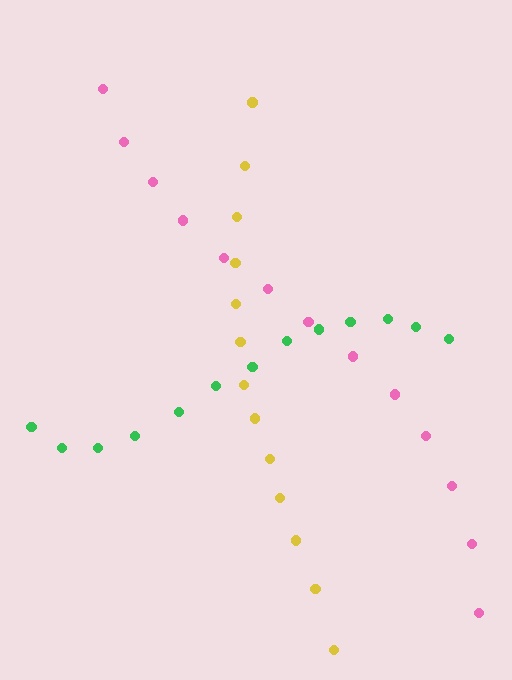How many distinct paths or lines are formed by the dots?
There are 3 distinct paths.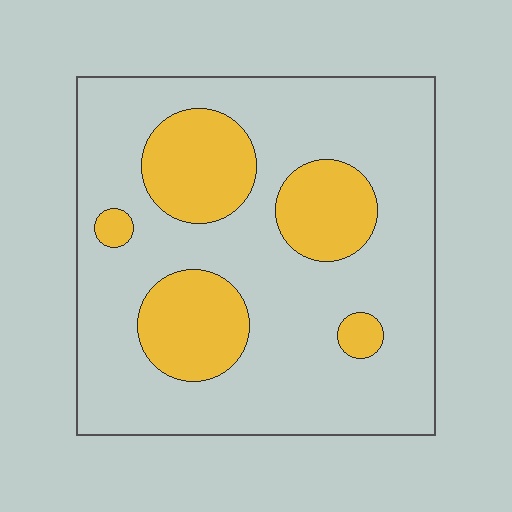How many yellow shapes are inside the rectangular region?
5.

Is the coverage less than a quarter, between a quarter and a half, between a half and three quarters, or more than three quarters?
Less than a quarter.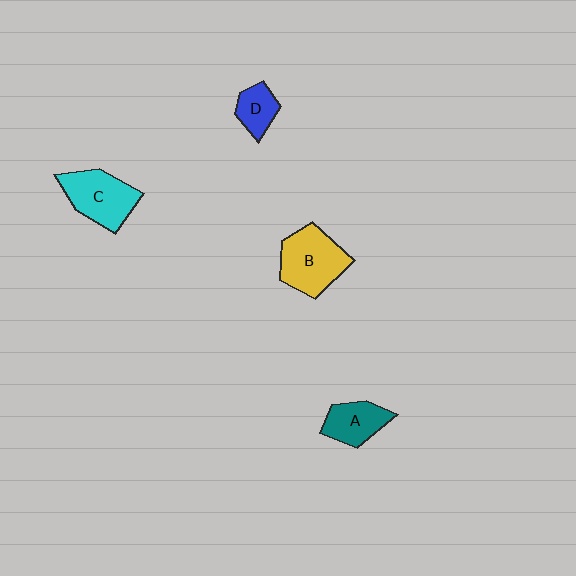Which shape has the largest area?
Shape B (yellow).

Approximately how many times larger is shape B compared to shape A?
Approximately 1.5 times.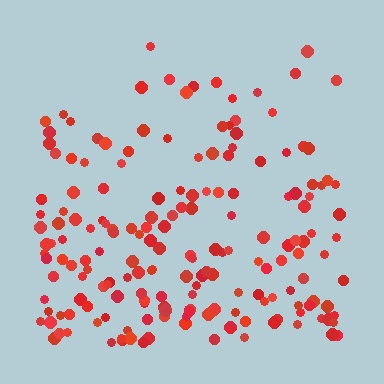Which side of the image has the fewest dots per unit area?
The top.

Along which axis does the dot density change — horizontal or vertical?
Vertical.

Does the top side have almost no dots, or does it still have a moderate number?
Still a moderate number, just noticeably fewer than the bottom.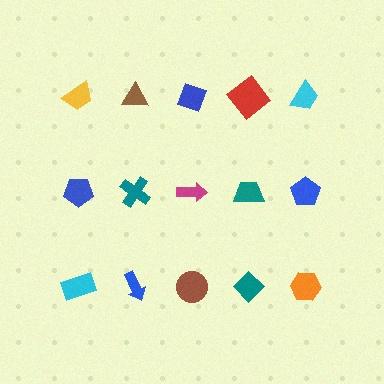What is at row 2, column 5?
A blue pentagon.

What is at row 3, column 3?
A brown circle.